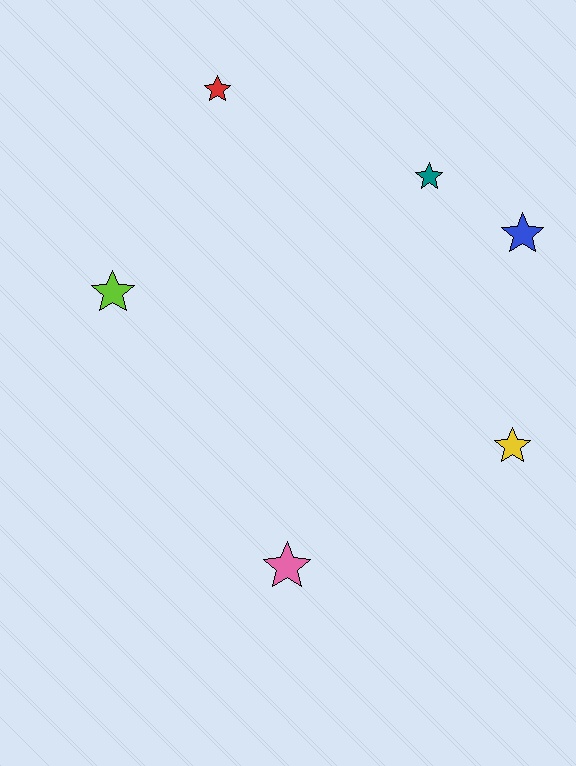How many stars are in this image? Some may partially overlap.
There are 6 stars.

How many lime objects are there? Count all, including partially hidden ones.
There is 1 lime object.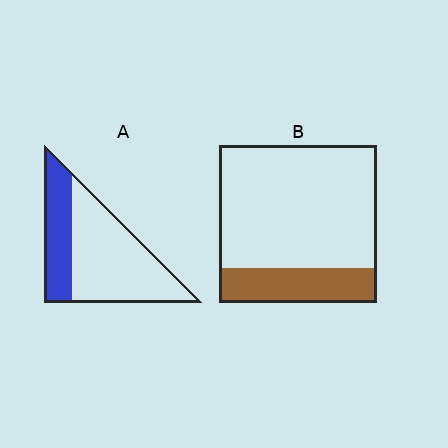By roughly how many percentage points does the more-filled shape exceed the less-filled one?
By roughly 10 percentage points (A over B).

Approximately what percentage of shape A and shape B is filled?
A is approximately 30% and B is approximately 20%.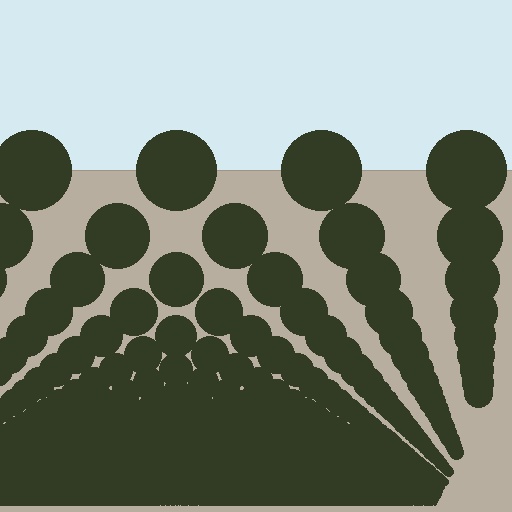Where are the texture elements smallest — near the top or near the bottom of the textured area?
Near the bottom.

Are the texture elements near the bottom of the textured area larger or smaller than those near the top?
Smaller. The gradient is inverted — elements near the bottom are smaller and denser.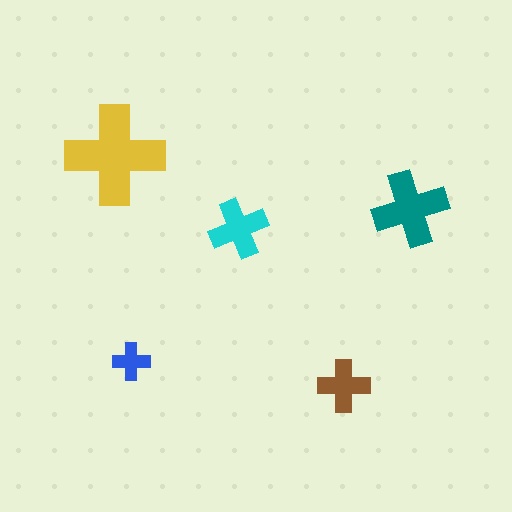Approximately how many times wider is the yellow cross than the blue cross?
About 2.5 times wider.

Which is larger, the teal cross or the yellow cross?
The yellow one.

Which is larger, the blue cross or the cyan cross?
The cyan one.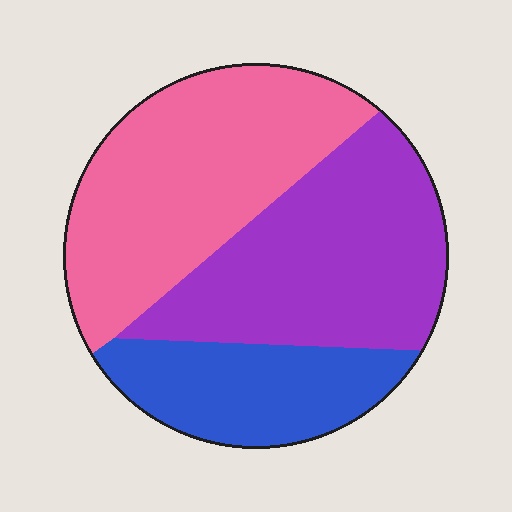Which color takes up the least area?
Blue, at roughly 20%.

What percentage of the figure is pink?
Pink covers about 40% of the figure.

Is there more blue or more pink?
Pink.